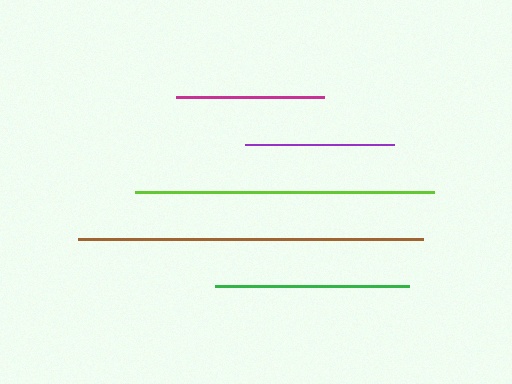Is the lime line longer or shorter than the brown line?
The brown line is longer than the lime line.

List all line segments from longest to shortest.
From longest to shortest: brown, lime, green, purple, magenta.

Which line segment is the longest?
The brown line is the longest at approximately 345 pixels.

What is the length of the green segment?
The green segment is approximately 194 pixels long.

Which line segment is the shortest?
The magenta line is the shortest at approximately 148 pixels.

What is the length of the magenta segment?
The magenta segment is approximately 148 pixels long.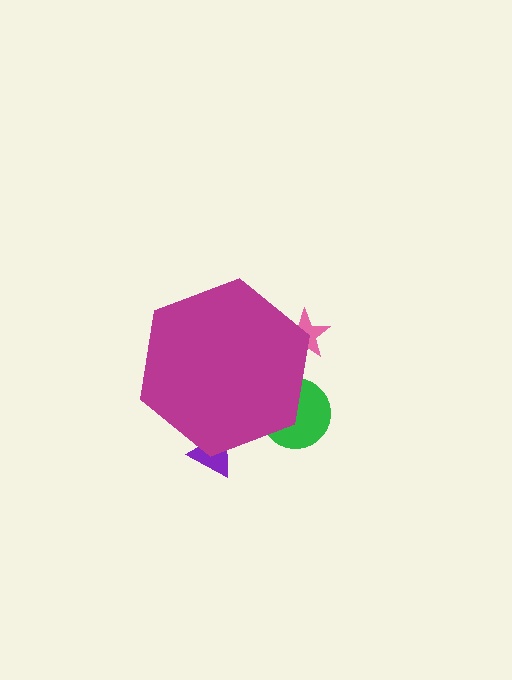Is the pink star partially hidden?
Yes, the pink star is partially hidden behind the magenta hexagon.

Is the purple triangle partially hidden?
Yes, the purple triangle is partially hidden behind the magenta hexagon.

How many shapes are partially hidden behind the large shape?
3 shapes are partially hidden.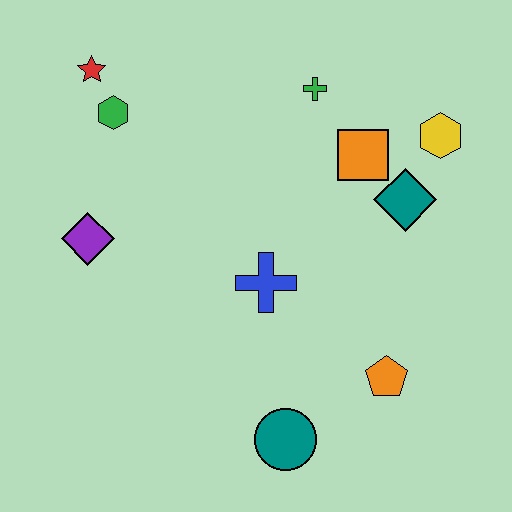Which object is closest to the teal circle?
The orange pentagon is closest to the teal circle.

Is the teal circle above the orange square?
No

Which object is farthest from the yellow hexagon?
The purple diamond is farthest from the yellow hexagon.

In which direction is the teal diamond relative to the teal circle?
The teal diamond is above the teal circle.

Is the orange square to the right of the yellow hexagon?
No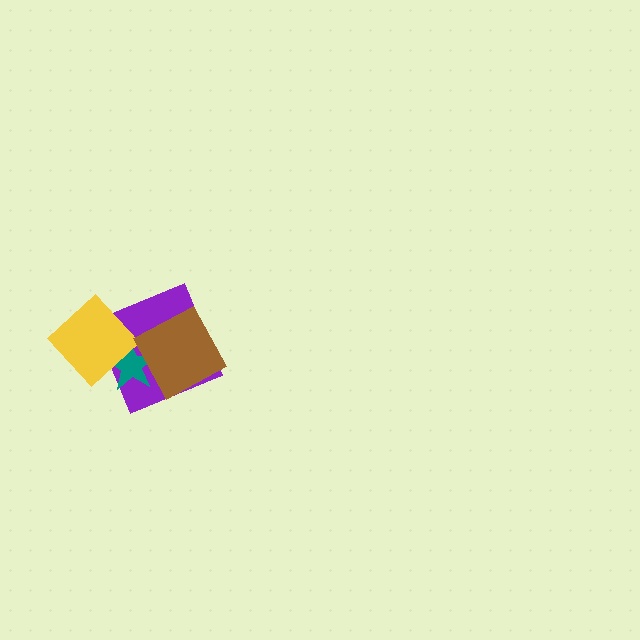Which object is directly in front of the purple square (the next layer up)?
The teal star is directly in front of the purple square.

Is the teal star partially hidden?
Yes, it is partially covered by another shape.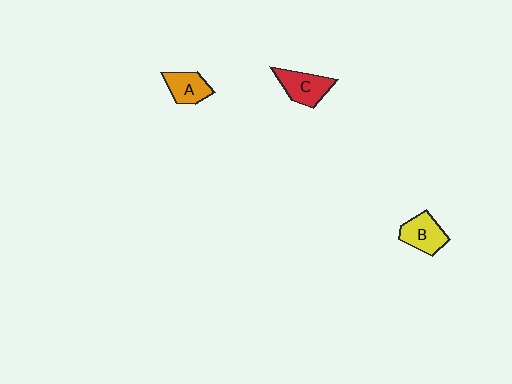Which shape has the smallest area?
Shape A (orange).